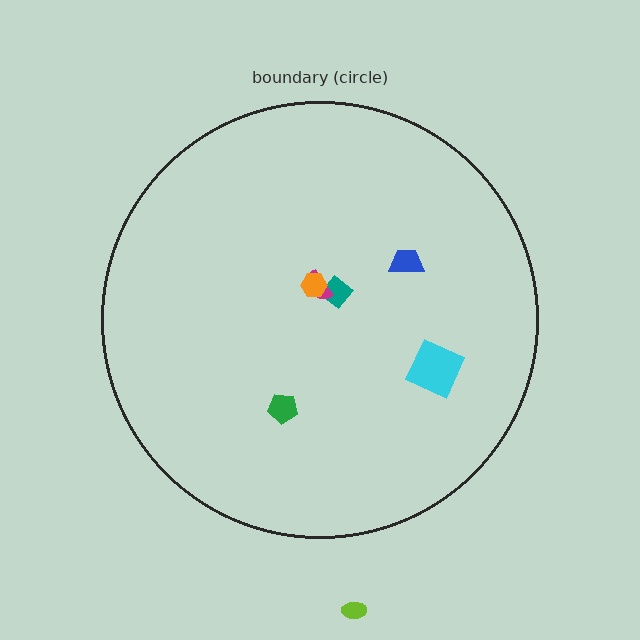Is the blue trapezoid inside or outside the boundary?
Inside.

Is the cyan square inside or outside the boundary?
Inside.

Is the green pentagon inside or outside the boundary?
Inside.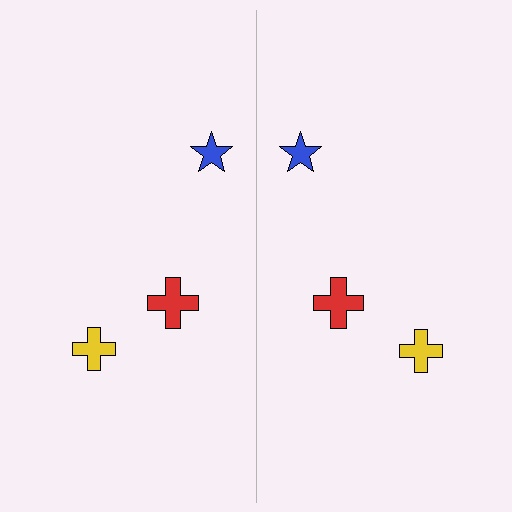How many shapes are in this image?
There are 6 shapes in this image.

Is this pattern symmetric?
Yes, this pattern has bilateral (reflection) symmetry.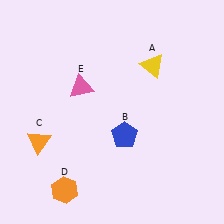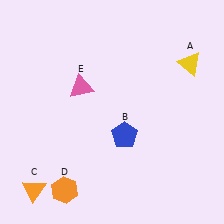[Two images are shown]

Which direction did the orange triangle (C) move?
The orange triangle (C) moved down.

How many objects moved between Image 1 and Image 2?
2 objects moved between the two images.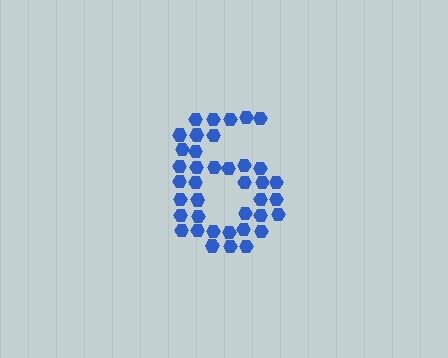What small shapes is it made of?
It is made of small hexagons.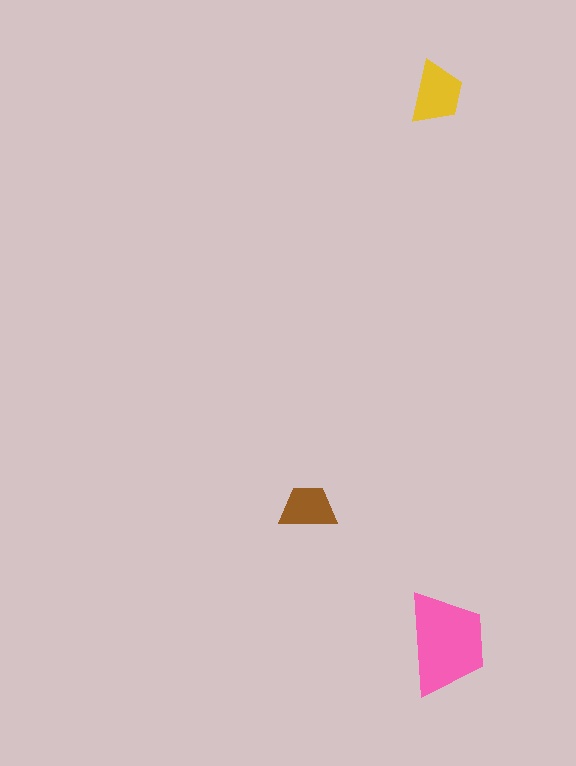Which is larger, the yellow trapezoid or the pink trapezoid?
The pink one.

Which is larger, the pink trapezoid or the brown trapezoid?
The pink one.